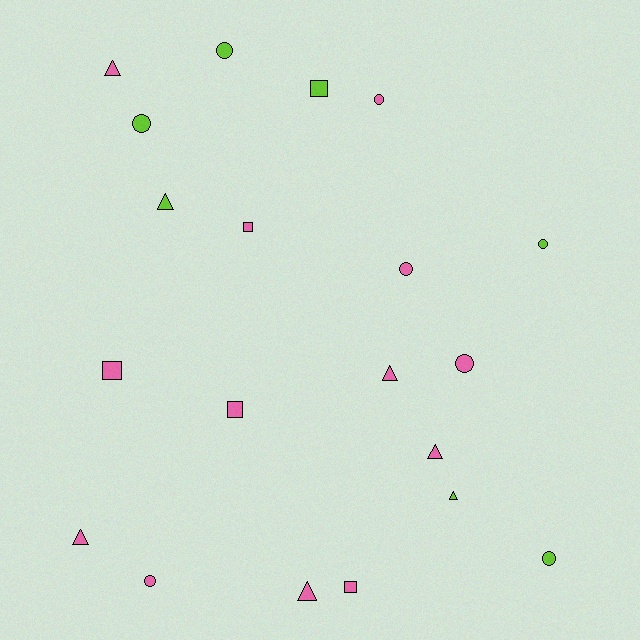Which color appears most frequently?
Pink, with 13 objects.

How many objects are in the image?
There are 20 objects.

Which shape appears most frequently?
Circle, with 8 objects.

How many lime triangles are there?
There are 2 lime triangles.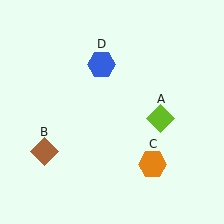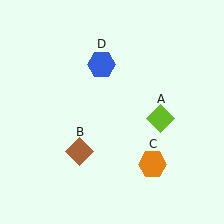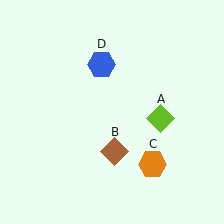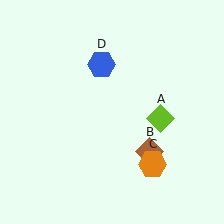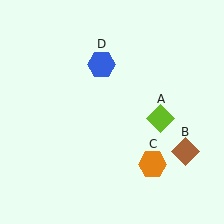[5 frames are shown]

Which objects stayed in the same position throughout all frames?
Lime diamond (object A) and orange hexagon (object C) and blue hexagon (object D) remained stationary.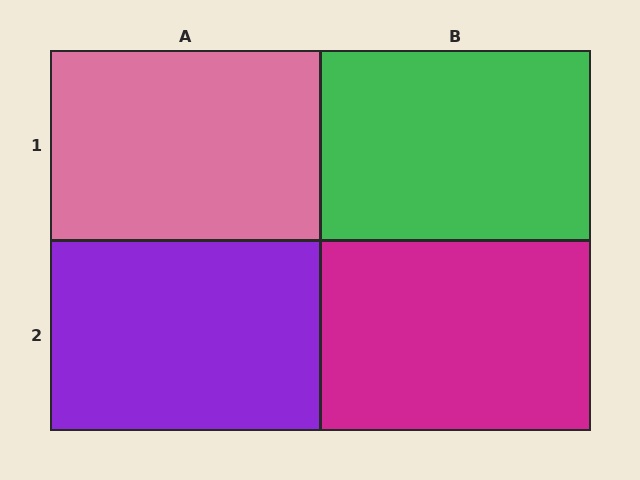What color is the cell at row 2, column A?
Purple.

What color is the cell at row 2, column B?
Magenta.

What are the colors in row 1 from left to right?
Pink, green.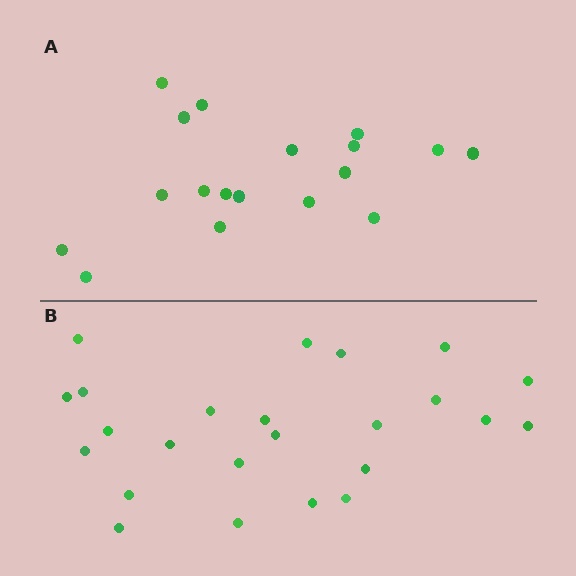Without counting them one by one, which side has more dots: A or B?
Region B (the bottom region) has more dots.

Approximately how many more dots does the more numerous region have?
Region B has about 6 more dots than region A.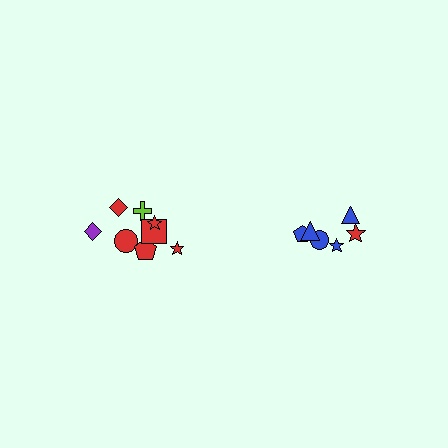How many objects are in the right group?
There are 6 objects.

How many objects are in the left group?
There are 8 objects.